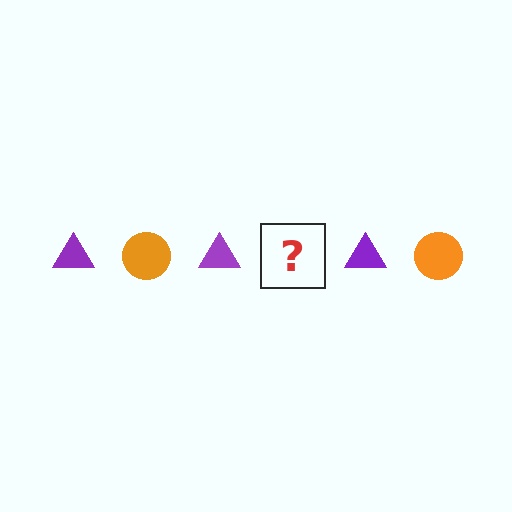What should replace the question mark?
The question mark should be replaced with an orange circle.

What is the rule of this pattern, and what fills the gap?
The rule is that the pattern alternates between purple triangle and orange circle. The gap should be filled with an orange circle.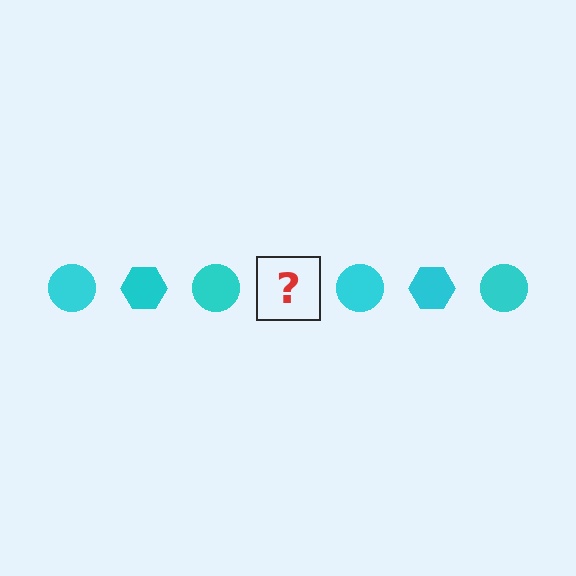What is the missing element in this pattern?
The missing element is a cyan hexagon.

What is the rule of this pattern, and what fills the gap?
The rule is that the pattern cycles through circle, hexagon shapes in cyan. The gap should be filled with a cyan hexagon.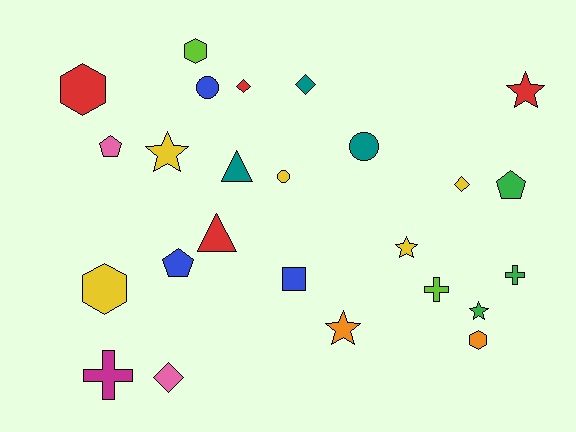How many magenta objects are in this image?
There is 1 magenta object.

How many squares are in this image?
There is 1 square.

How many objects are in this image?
There are 25 objects.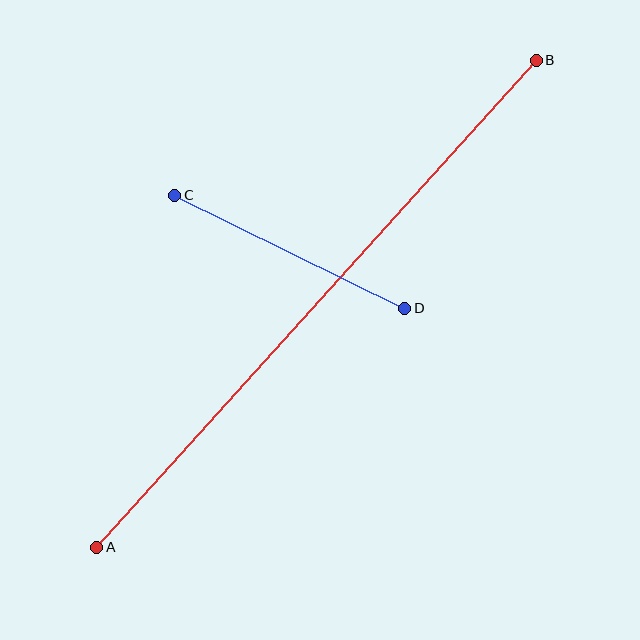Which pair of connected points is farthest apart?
Points A and B are farthest apart.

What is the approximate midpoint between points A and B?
The midpoint is at approximately (316, 304) pixels.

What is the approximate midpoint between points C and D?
The midpoint is at approximately (290, 252) pixels.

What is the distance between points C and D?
The distance is approximately 256 pixels.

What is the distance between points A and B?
The distance is approximately 656 pixels.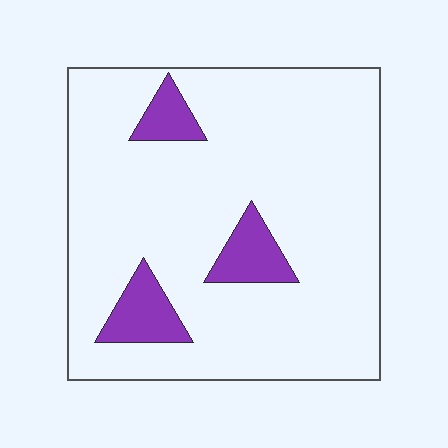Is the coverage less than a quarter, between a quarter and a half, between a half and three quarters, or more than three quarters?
Less than a quarter.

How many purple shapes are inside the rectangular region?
3.